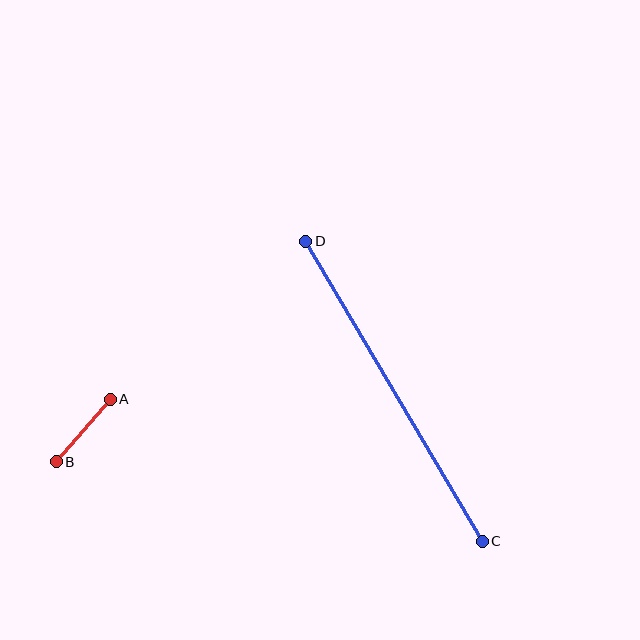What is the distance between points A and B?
The distance is approximately 83 pixels.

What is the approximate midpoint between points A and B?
The midpoint is at approximately (83, 430) pixels.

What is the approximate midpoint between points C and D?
The midpoint is at approximately (394, 391) pixels.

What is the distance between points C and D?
The distance is approximately 348 pixels.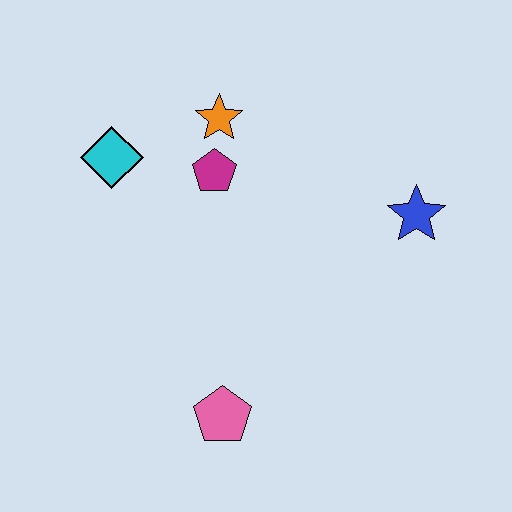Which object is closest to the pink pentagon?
The magenta pentagon is closest to the pink pentagon.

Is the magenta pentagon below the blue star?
No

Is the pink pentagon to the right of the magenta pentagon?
Yes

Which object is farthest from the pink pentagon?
The orange star is farthest from the pink pentagon.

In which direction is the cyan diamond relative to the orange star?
The cyan diamond is to the left of the orange star.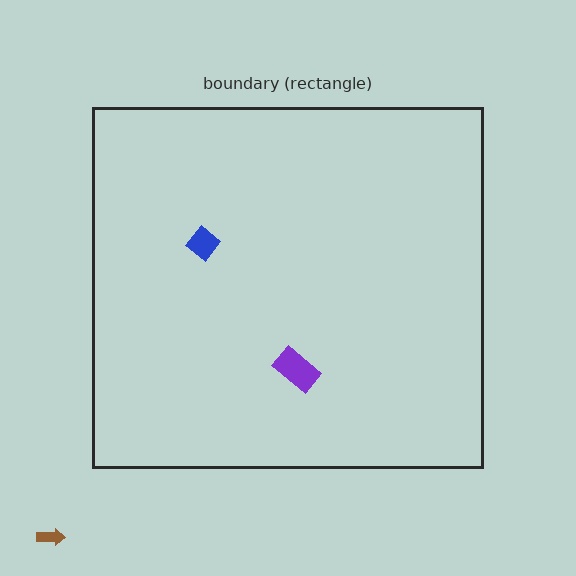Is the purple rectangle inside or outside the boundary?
Inside.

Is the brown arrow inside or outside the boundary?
Outside.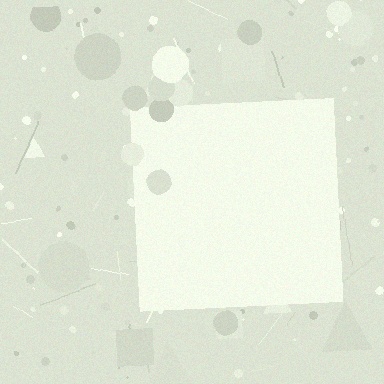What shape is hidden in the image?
A square is hidden in the image.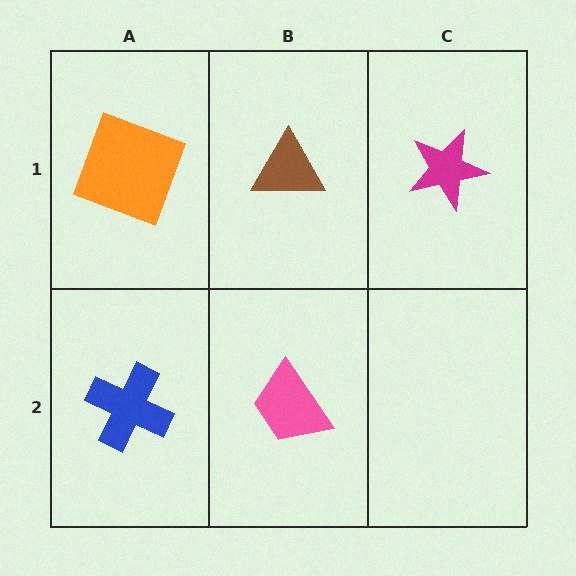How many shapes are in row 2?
2 shapes.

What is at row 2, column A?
A blue cross.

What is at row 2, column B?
A pink trapezoid.